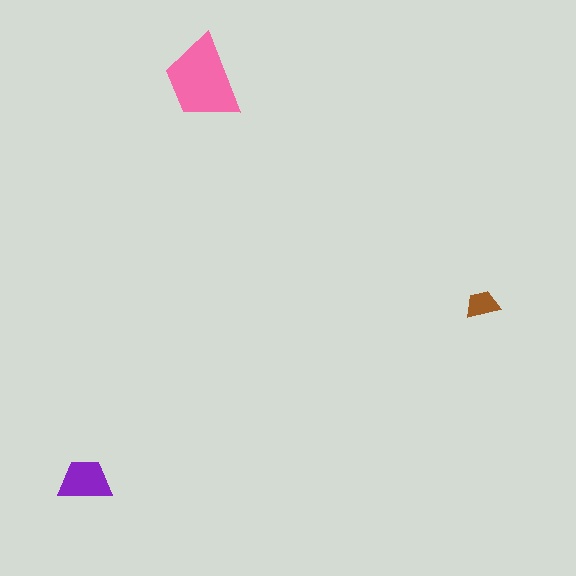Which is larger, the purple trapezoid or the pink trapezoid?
The pink one.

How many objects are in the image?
There are 3 objects in the image.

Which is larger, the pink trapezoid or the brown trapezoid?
The pink one.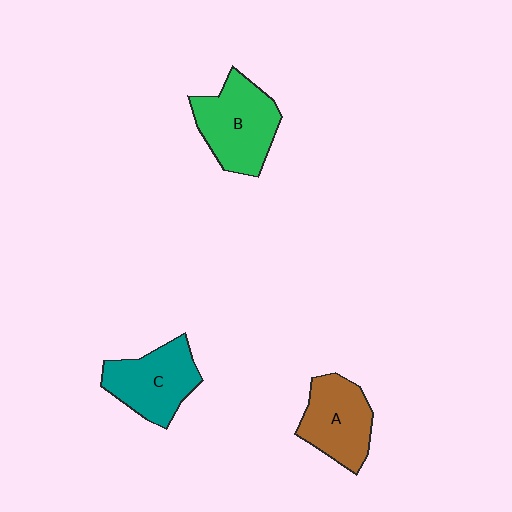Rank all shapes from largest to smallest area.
From largest to smallest: B (green), C (teal), A (brown).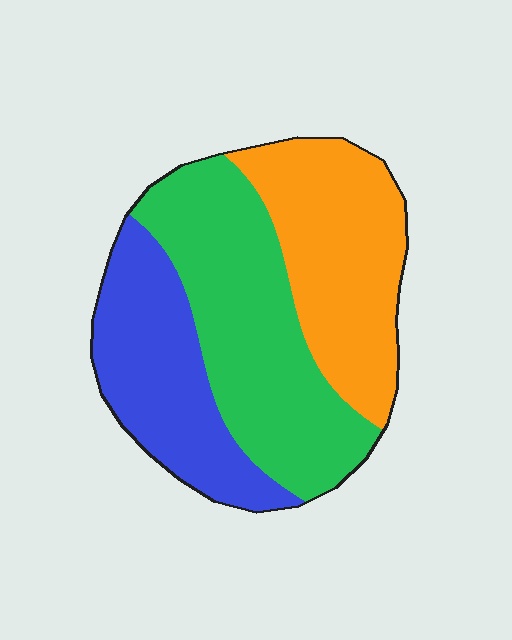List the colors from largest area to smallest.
From largest to smallest: green, orange, blue.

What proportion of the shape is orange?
Orange takes up between a quarter and a half of the shape.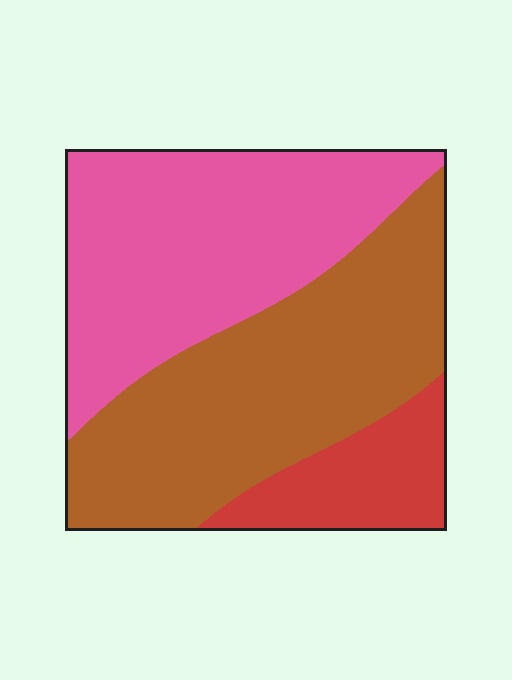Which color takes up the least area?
Red, at roughly 15%.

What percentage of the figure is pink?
Pink covers around 40% of the figure.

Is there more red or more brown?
Brown.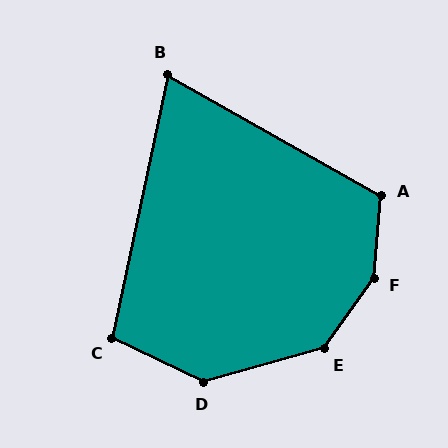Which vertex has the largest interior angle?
F, at approximately 149 degrees.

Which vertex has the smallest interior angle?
B, at approximately 72 degrees.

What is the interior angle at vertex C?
Approximately 104 degrees (obtuse).